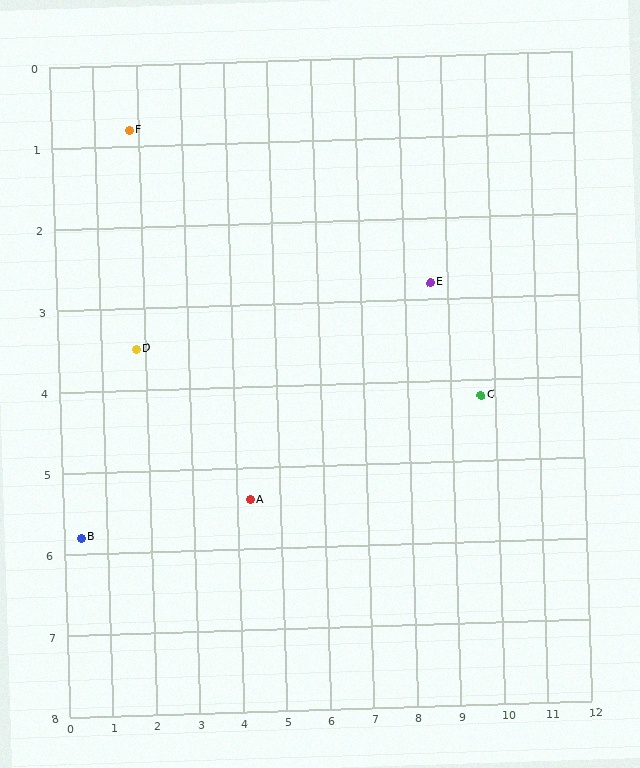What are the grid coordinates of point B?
Point B is at approximately (0.4, 5.8).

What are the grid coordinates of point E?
Point E is at approximately (8.6, 2.8).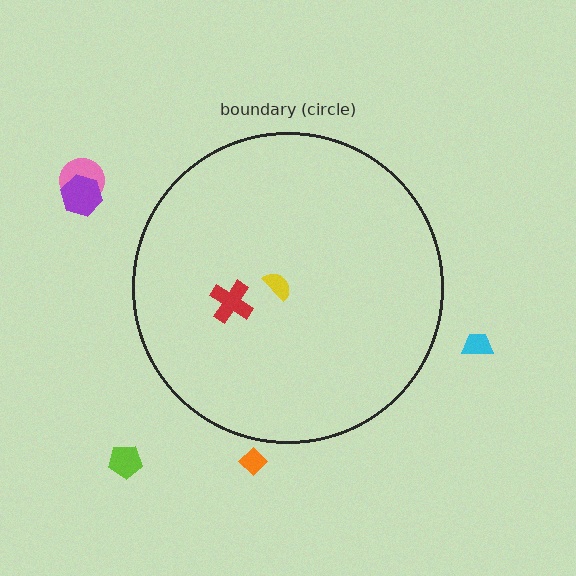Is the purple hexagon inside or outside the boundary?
Outside.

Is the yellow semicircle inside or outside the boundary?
Inside.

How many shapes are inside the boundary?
2 inside, 5 outside.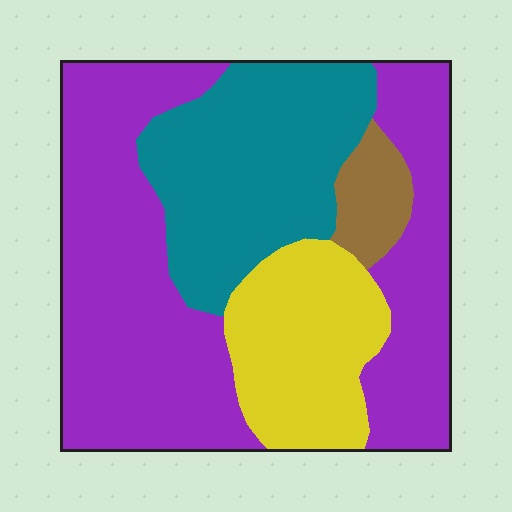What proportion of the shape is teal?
Teal covers about 25% of the shape.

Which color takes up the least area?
Brown, at roughly 5%.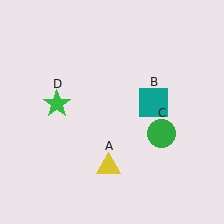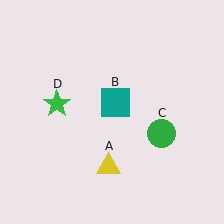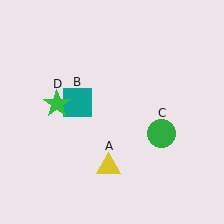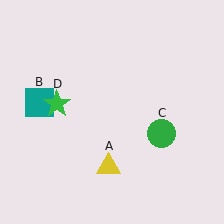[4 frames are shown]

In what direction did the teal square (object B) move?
The teal square (object B) moved left.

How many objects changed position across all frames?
1 object changed position: teal square (object B).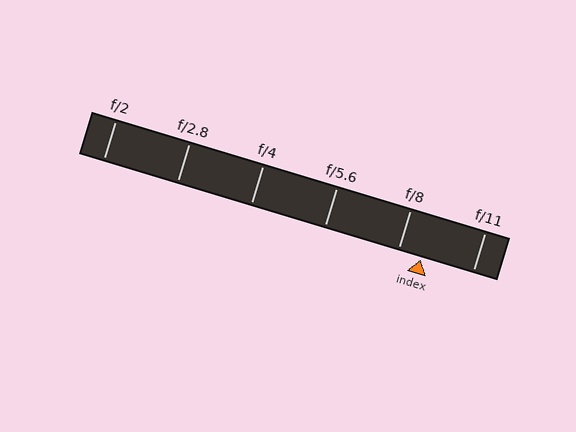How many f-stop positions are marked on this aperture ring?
There are 6 f-stop positions marked.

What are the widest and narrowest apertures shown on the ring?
The widest aperture shown is f/2 and the narrowest is f/11.